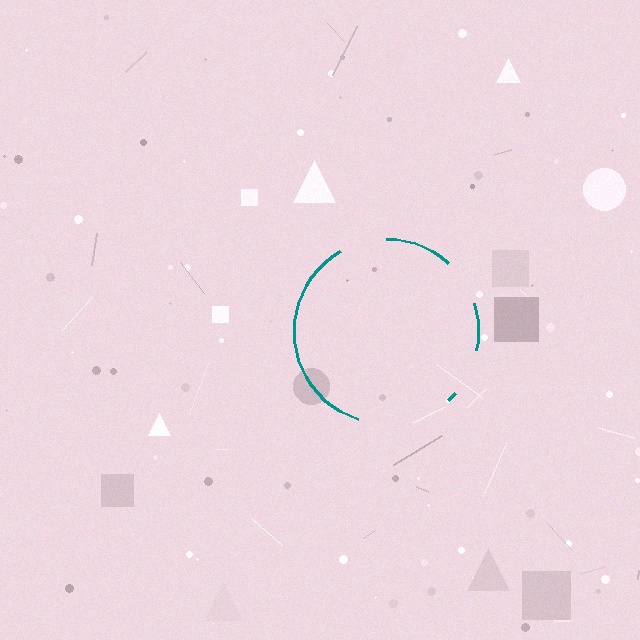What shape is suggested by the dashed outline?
The dashed outline suggests a circle.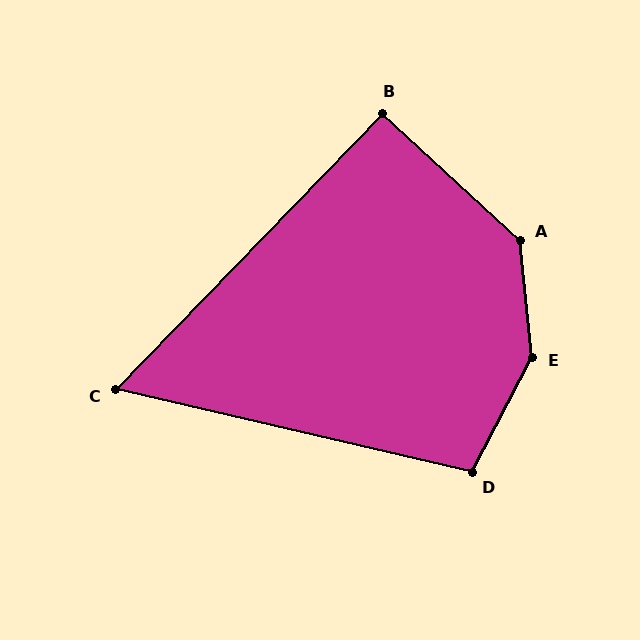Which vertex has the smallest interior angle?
C, at approximately 59 degrees.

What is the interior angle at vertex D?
Approximately 104 degrees (obtuse).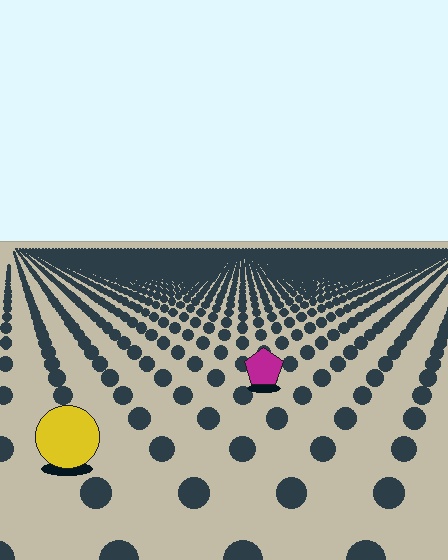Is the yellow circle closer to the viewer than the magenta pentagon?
Yes. The yellow circle is closer — you can tell from the texture gradient: the ground texture is coarser near it.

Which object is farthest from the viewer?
The magenta pentagon is farthest from the viewer. It appears smaller and the ground texture around it is denser.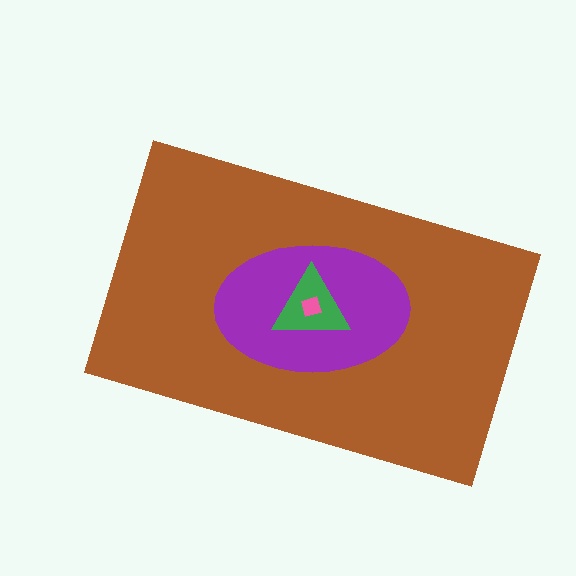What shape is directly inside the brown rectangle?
The purple ellipse.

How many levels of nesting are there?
4.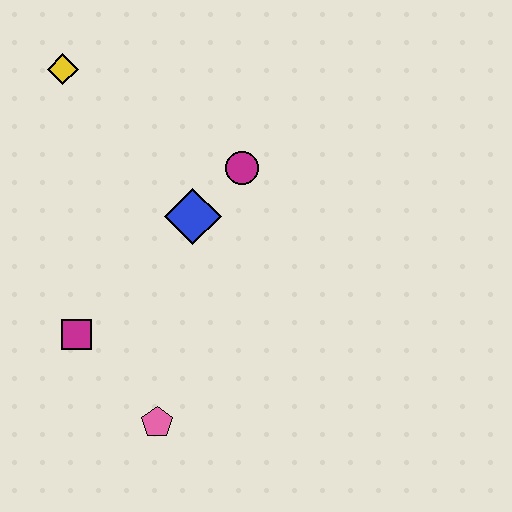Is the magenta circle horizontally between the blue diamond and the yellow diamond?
No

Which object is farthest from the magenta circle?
The pink pentagon is farthest from the magenta circle.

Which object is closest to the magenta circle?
The blue diamond is closest to the magenta circle.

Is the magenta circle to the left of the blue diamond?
No